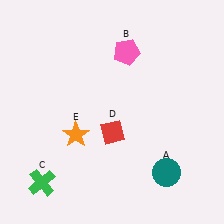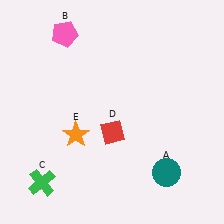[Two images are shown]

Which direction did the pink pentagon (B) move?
The pink pentagon (B) moved left.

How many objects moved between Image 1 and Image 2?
1 object moved between the two images.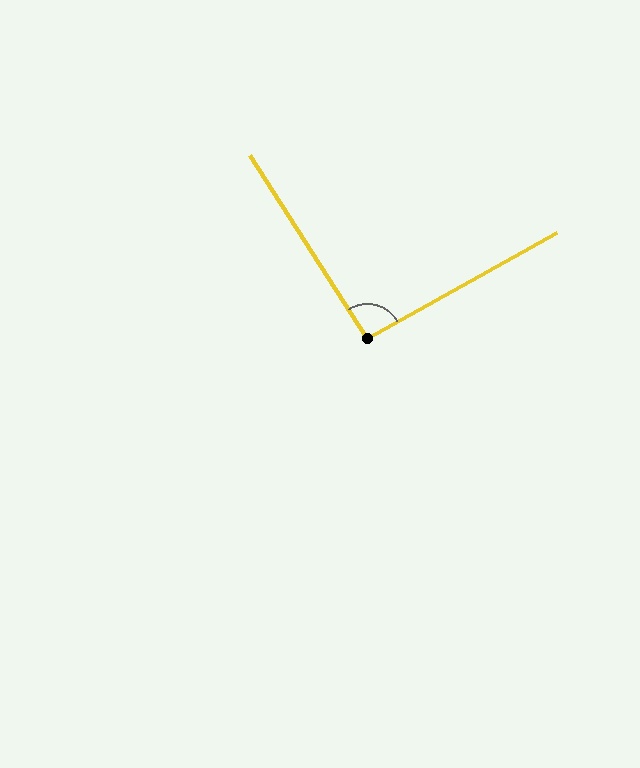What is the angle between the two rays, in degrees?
Approximately 93 degrees.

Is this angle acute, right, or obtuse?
It is approximately a right angle.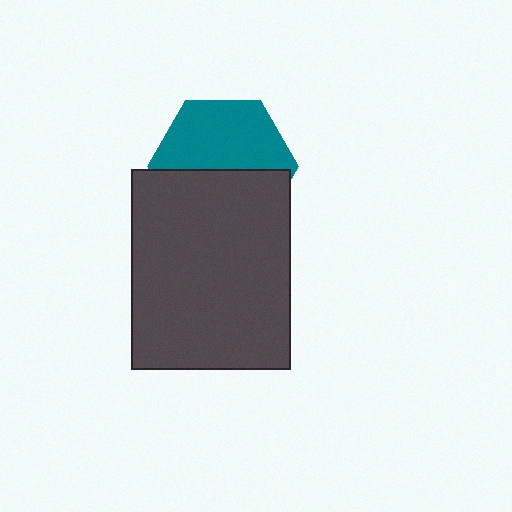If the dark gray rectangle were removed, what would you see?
You would see the complete teal hexagon.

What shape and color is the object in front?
The object in front is a dark gray rectangle.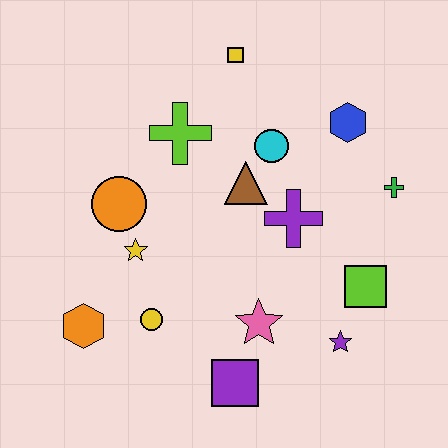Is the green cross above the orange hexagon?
Yes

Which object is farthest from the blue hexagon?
The orange hexagon is farthest from the blue hexagon.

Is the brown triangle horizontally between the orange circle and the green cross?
Yes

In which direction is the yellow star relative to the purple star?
The yellow star is to the left of the purple star.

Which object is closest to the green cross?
The blue hexagon is closest to the green cross.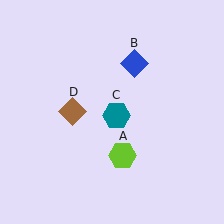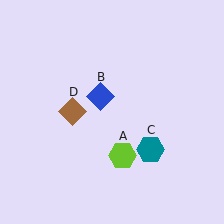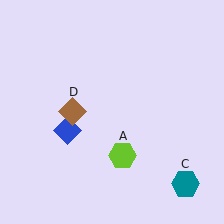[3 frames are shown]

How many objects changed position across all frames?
2 objects changed position: blue diamond (object B), teal hexagon (object C).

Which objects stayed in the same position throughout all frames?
Lime hexagon (object A) and brown diamond (object D) remained stationary.